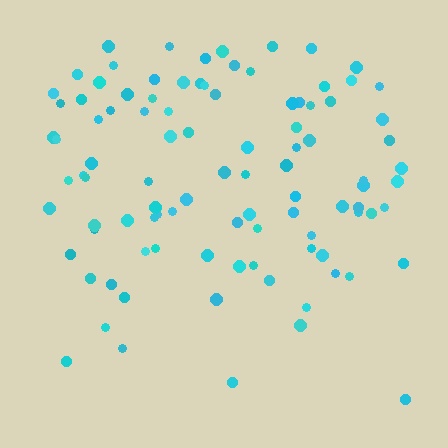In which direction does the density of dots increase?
From bottom to top, with the top side densest.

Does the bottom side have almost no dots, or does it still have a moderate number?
Still a moderate number, just noticeably fewer than the top.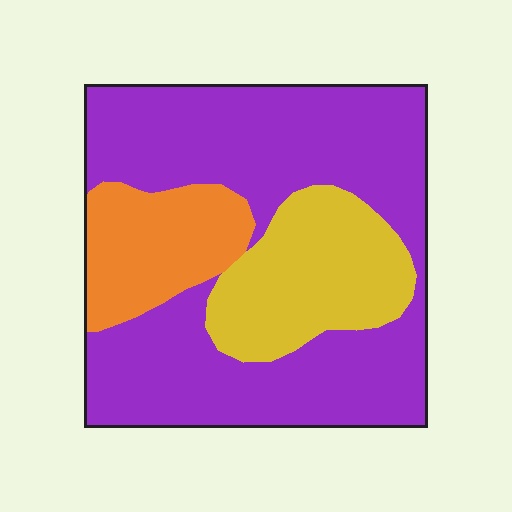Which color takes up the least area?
Orange, at roughly 15%.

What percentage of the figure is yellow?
Yellow takes up less than a quarter of the figure.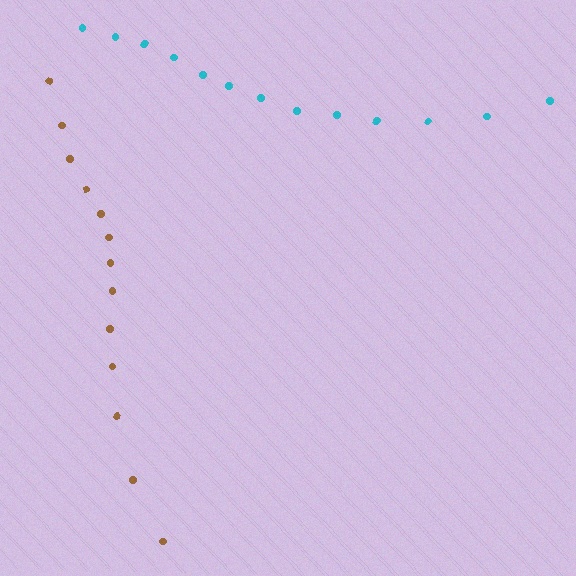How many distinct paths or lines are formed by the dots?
There are 2 distinct paths.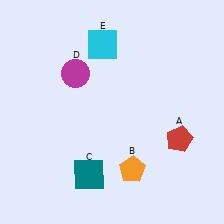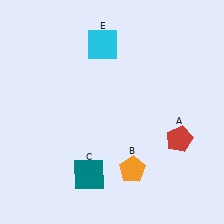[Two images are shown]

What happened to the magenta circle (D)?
The magenta circle (D) was removed in Image 2. It was in the top-left area of Image 1.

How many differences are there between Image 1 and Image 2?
There is 1 difference between the two images.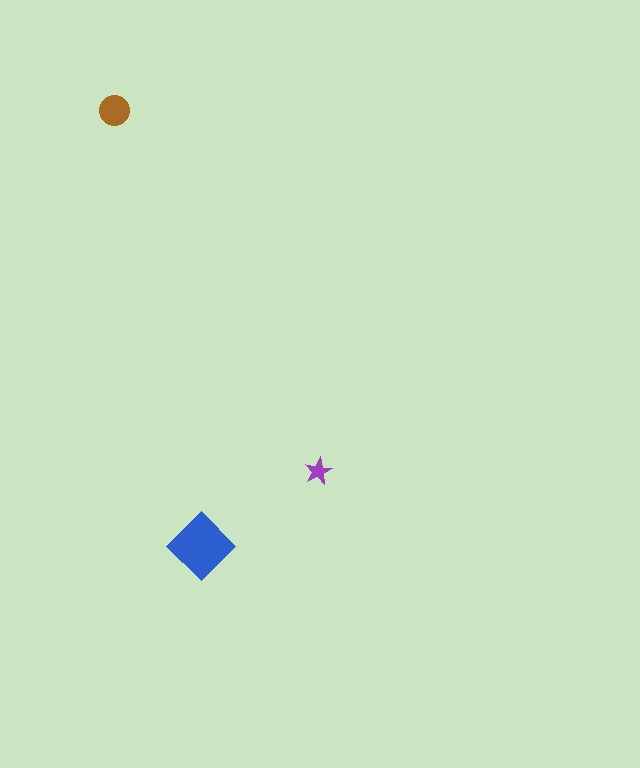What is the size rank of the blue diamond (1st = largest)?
1st.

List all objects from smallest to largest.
The purple star, the brown circle, the blue diamond.